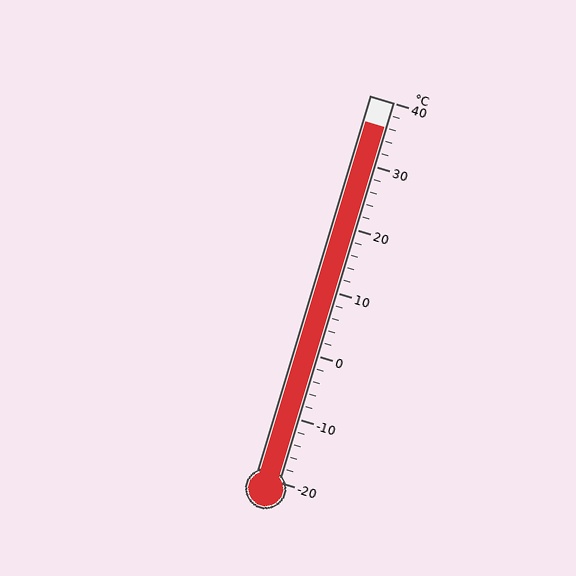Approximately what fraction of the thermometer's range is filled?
The thermometer is filled to approximately 95% of its range.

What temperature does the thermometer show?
The thermometer shows approximately 36°C.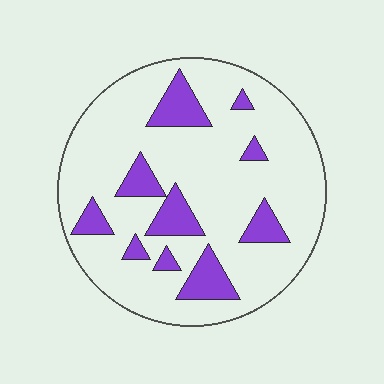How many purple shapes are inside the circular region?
10.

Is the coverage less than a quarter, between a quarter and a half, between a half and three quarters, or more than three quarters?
Less than a quarter.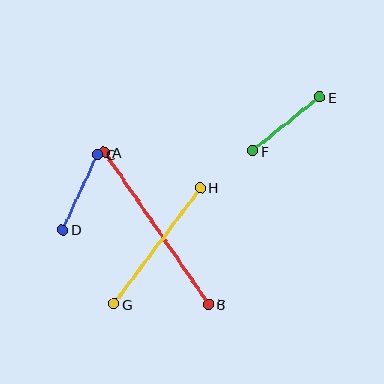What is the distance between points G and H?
The distance is approximately 145 pixels.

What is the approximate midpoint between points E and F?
The midpoint is at approximately (286, 124) pixels.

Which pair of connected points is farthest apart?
Points A and B are farthest apart.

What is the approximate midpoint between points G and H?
The midpoint is at approximately (157, 246) pixels.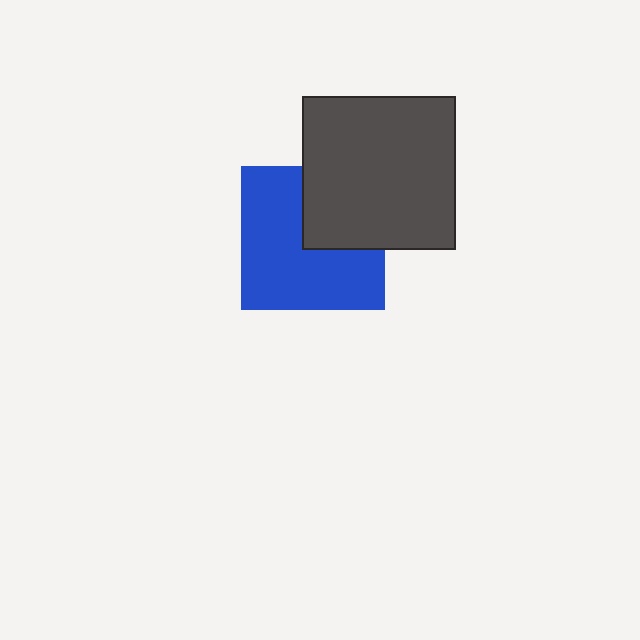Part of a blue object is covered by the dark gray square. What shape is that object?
It is a square.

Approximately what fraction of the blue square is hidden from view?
Roughly 34% of the blue square is hidden behind the dark gray square.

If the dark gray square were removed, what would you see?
You would see the complete blue square.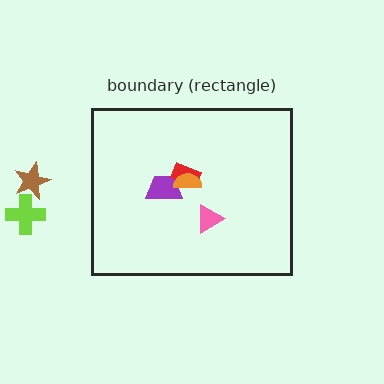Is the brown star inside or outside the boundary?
Outside.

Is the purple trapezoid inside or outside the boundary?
Inside.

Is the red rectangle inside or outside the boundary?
Inside.